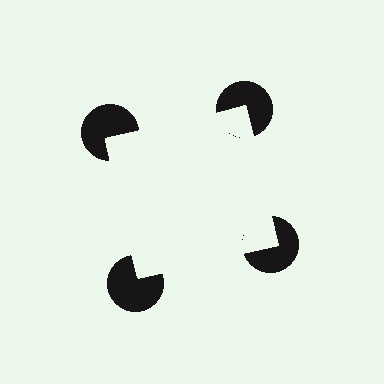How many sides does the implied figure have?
4 sides.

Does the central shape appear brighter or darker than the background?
It typically appears slightly brighter than the background, even though no actual brightness change is drawn.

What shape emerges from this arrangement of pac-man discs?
An illusory square — its edges are inferred from the aligned wedge cuts in the pac-man discs, not physically drawn.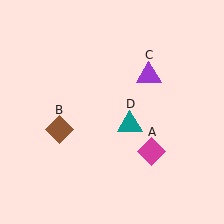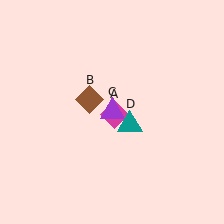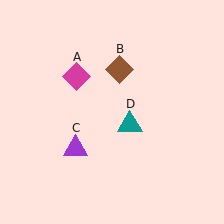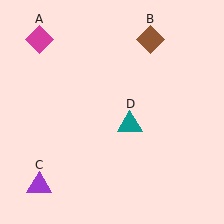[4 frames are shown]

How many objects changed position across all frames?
3 objects changed position: magenta diamond (object A), brown diamond (object B), purple triangle (object C).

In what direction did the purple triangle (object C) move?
The purple triangle (object C) moved down and to the left.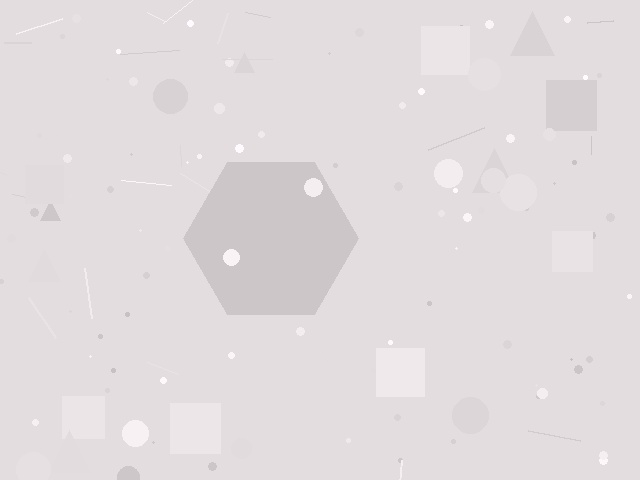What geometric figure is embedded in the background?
A hexagon is embedded in the background.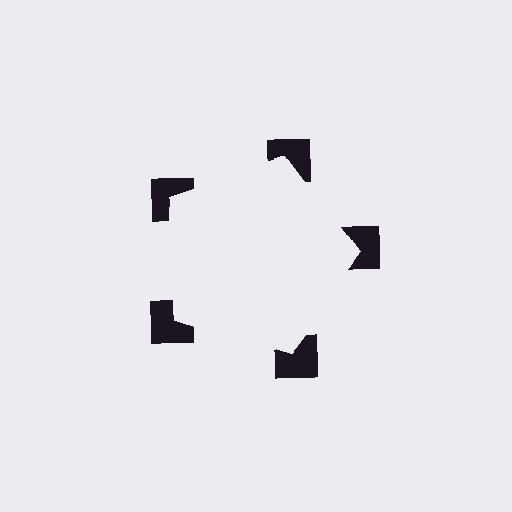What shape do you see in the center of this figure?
An illusory pentagon — its edges are inferred from the aligned wedge cuts in the notched squares, not physically drawn.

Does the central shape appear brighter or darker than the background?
It typically appears slightly brighter than the background, even though no actual brightness change is drawn.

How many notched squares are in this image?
There are 5 — one at each vertex of the illusory pentagon.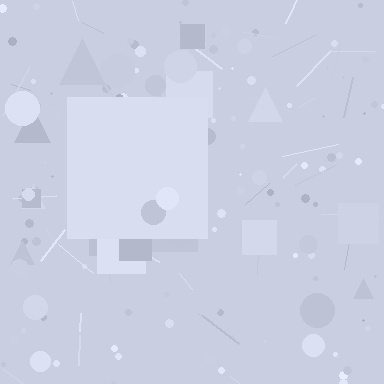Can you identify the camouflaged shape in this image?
The camouflaged shape is a square.